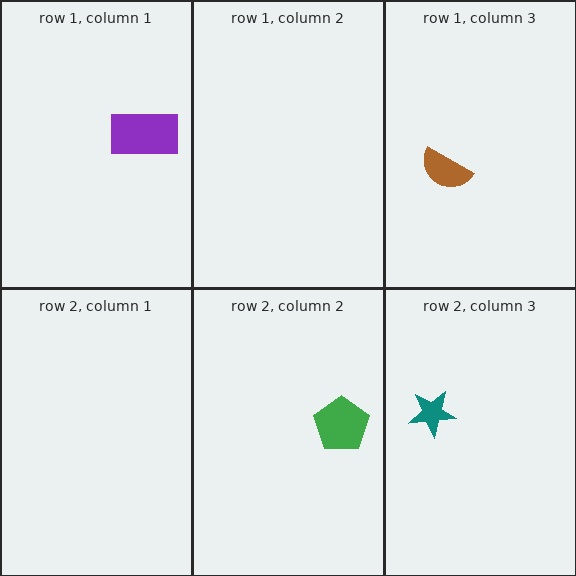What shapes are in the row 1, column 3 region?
The brown semicircle.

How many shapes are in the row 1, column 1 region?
1.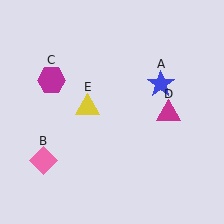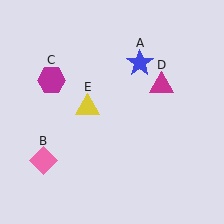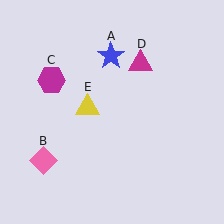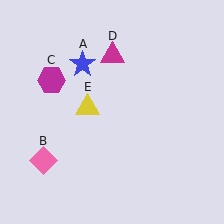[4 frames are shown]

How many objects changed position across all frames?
2 objects changed position: blue star (object A), magenta triangle (object D).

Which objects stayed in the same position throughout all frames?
Pink diamond (object B) and magenta hexagon (object C) and yellow triangle (object E) remained stationary.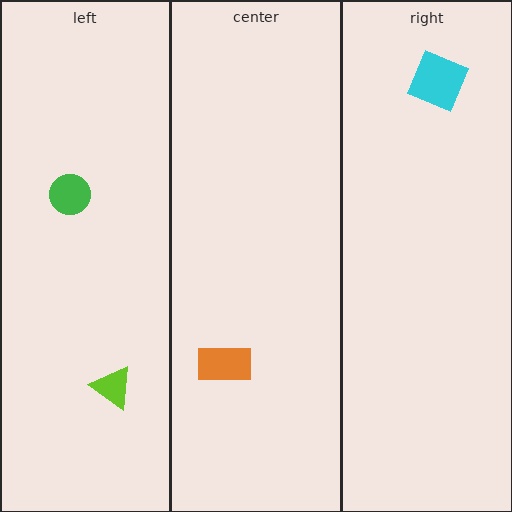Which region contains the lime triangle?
The left region.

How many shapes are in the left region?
2.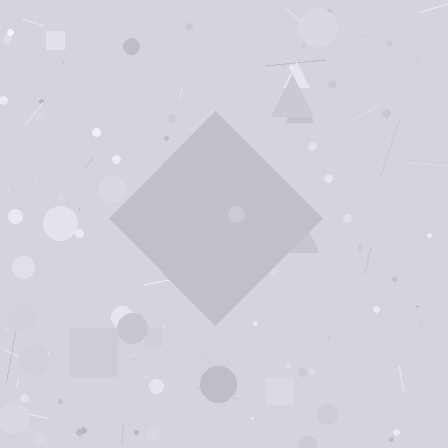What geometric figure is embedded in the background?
A diamond is embedded in the background.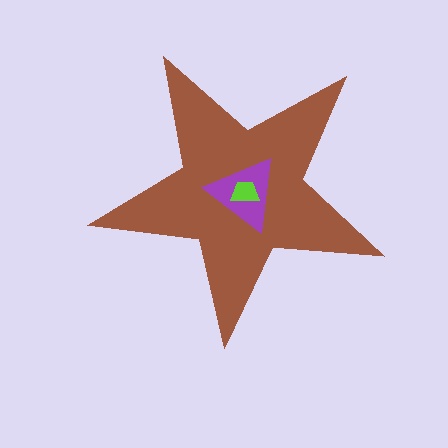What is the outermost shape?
The brown star.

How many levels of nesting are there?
3.